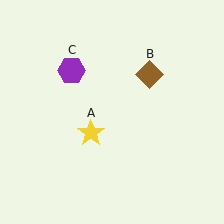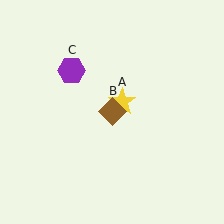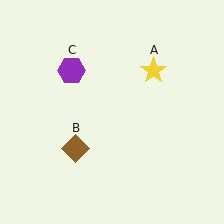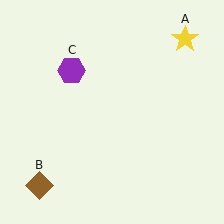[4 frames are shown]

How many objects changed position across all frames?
2 objects changed position: yellow star (object A), brown diamond (object B).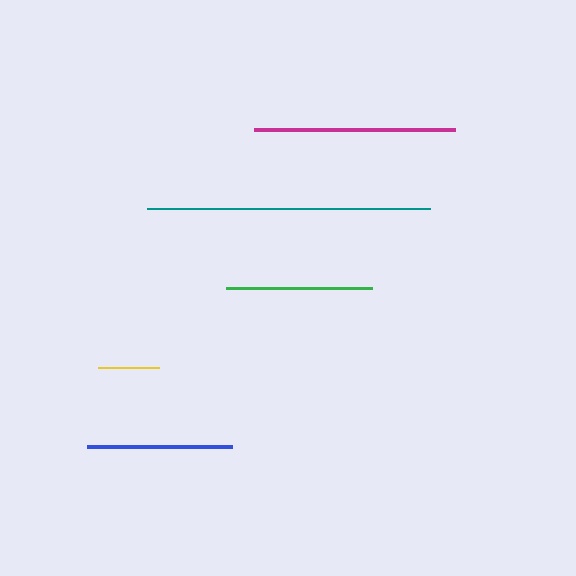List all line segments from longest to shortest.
From longest to shortest: teal, magenta, green, blue, yellow.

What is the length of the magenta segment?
The magenta segment is approximately 201 pixels long.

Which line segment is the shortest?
The yellow line is the shortest at approximately 62 pixels.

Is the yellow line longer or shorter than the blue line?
The blue line is longer than the yellow line.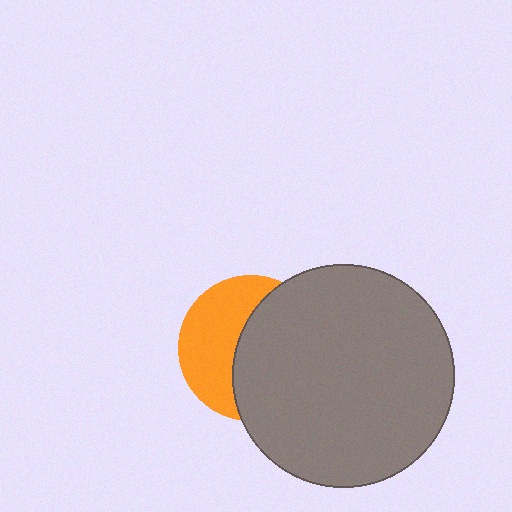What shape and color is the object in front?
The object in front is a gray circle.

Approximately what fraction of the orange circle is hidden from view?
Roughly 56% of the orange circle is hidden behind the gray circle.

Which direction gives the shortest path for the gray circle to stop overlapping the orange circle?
Moving right gives the shortest separation.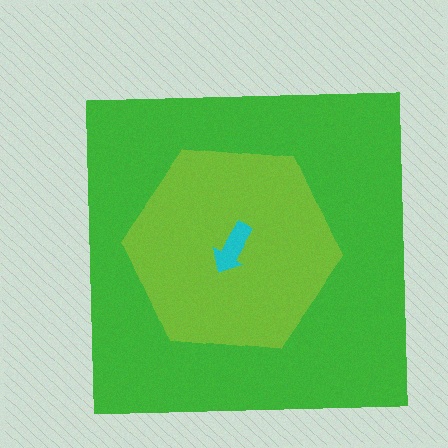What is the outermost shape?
The green square.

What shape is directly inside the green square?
The lime hexagon.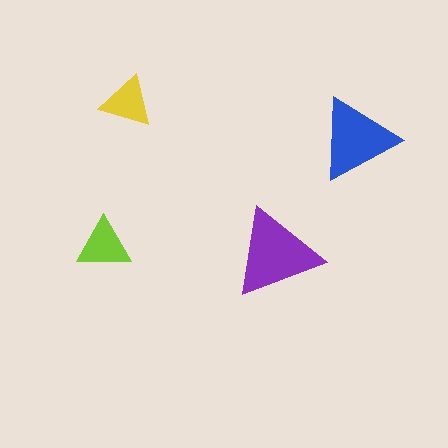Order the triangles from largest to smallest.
the purple one, the blue one, the lime one, the yellow one.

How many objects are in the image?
There are 4 objects in the image.